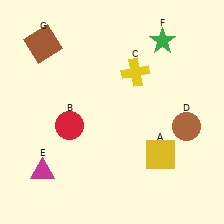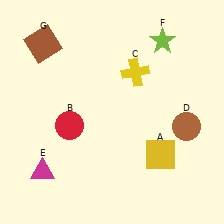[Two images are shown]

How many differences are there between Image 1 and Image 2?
There is 1 difference between the two images.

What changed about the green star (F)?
In Image 1, F is green. In Image 2, it changed to lime.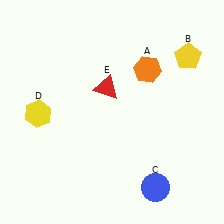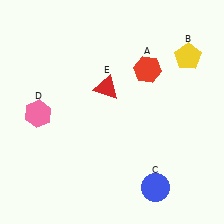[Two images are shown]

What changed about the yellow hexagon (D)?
In Image 1, D is yellow. In Image 2, it changed to pink.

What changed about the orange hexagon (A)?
In Image 1, A is orange. In Image 2, it changed to red.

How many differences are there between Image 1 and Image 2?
There are 2 differences between the two images.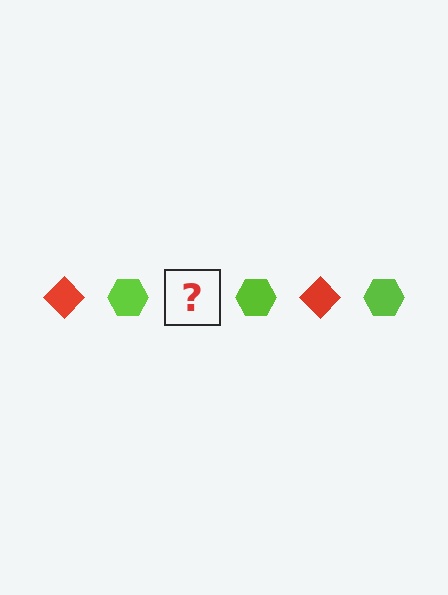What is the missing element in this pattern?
The missing element is a red diamond.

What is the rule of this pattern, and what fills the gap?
The rule is that the pattern alternates between red diamond and lime hexagon. The gap should be filled with a red diamond.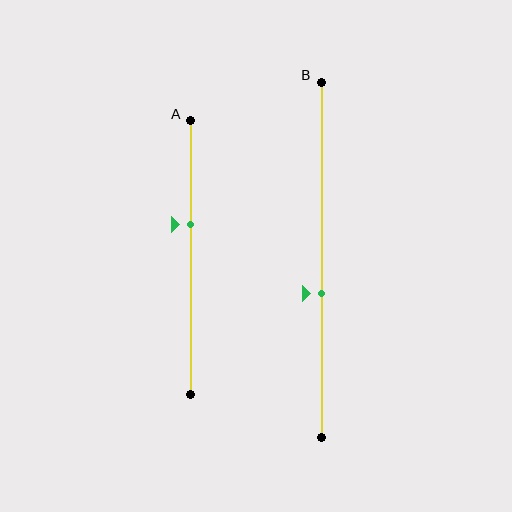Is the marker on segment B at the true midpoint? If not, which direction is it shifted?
No, the marker on segment B is shifted downward by about 9% of the segment length.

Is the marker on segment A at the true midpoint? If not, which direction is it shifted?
No, the marker on segment A is shifted upward by about 12% of the segment length.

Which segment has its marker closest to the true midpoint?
Segment B has its marker closest to the true midpoint.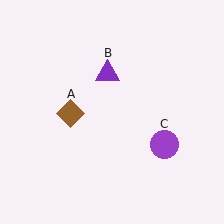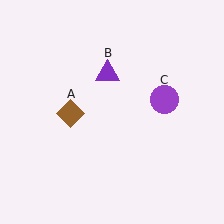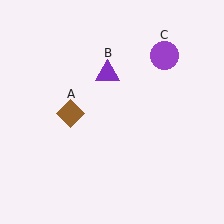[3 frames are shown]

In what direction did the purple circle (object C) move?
The purple circle (object C) moved up.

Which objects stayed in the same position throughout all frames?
Brown diamond (object A) and purple triangle (object B) remained stationary.